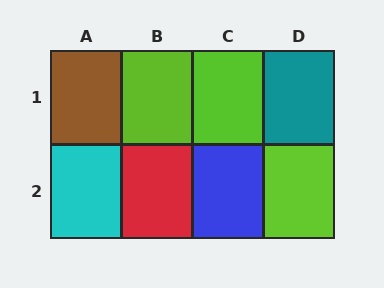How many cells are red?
1 cell is red.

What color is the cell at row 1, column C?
Lime.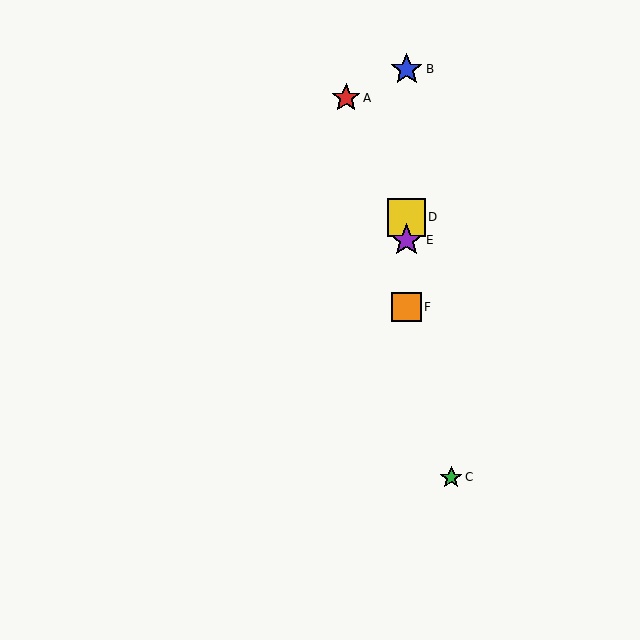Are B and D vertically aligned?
Yes, both are at x≈407.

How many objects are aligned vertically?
4 objects (B, D, E, F) are aligned vertically.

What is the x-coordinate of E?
Object E is at x≈407.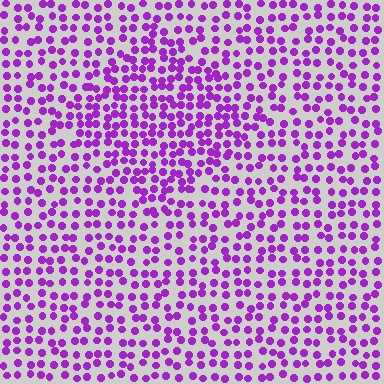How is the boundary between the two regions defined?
The boundary is defined by a change in element density (approximately 1.6x ratio). All elements are the same color, size, and shape.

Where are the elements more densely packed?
The elements are more densely packed inside the diamond boundary.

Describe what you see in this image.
The image contains small purple elements arranged at two different densities. A diamond-shaped region is visible where the elements are more densely packed than the surrounding area.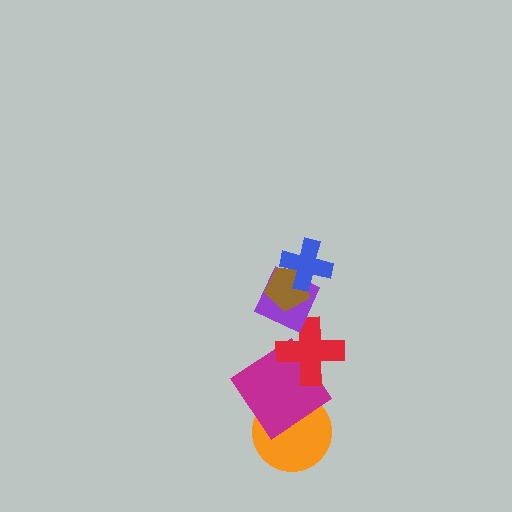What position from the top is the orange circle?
The orange circle is 6th from the top.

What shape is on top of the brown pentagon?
The blue cross is on top of the brown pentagon.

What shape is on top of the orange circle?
The magenta diamond is on top of the orange circle.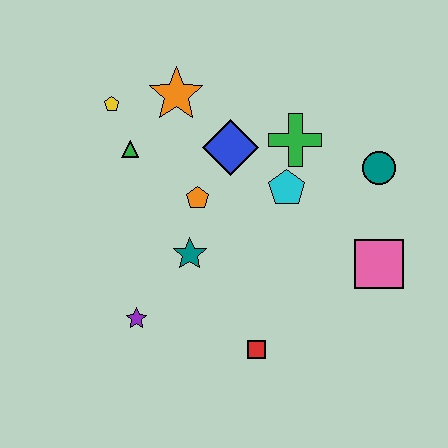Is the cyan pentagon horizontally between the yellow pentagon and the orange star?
No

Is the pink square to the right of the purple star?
Yes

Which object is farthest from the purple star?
The teal circle is farthest from the purple star.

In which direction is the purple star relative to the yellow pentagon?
The purple star is below the yellow pentagon.